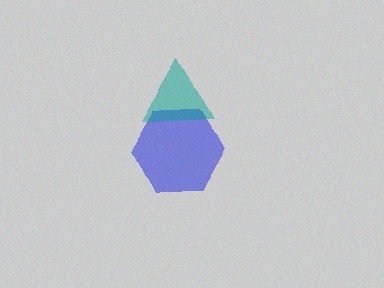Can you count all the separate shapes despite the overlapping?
Yes, there are 2 separate shapes.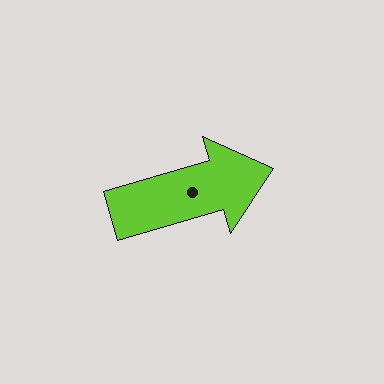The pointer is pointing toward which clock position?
Roughly 2 o'clock.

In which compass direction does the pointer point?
East.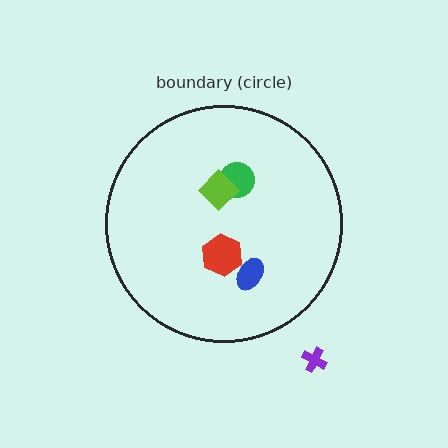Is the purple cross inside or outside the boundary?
Outside.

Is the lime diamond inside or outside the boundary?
Inside.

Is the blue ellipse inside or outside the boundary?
Inside.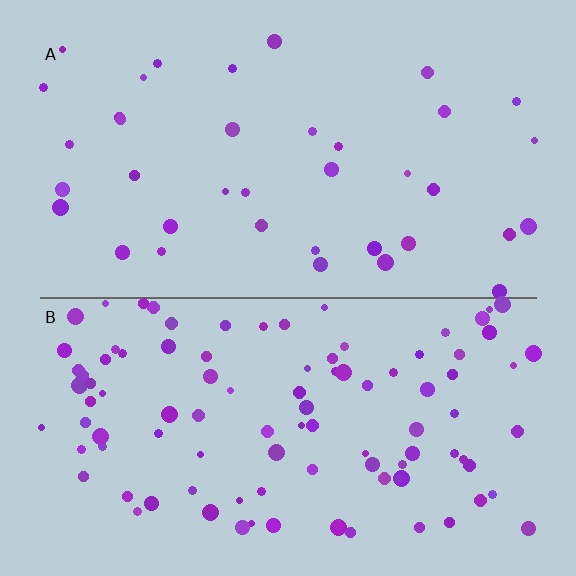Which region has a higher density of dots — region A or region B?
B (the bottom).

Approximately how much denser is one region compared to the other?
Approximately 2.7× — region B over region A.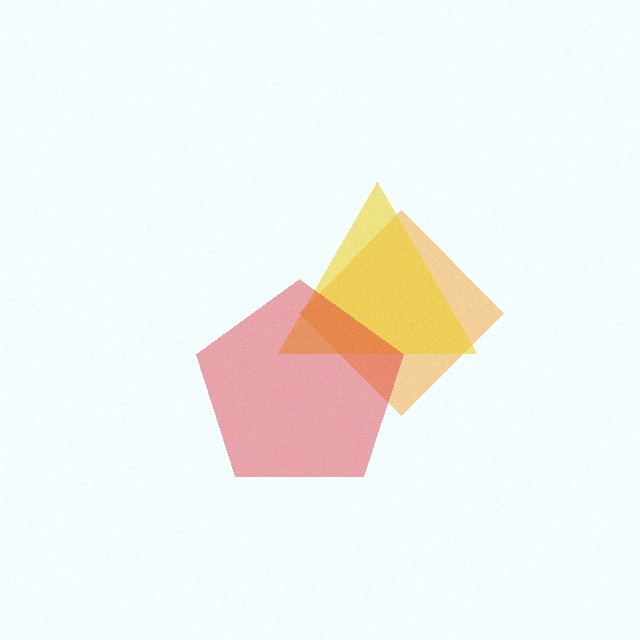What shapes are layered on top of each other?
The layered shapes are: an orange diamond, a yellow triangle, a red pentagon.